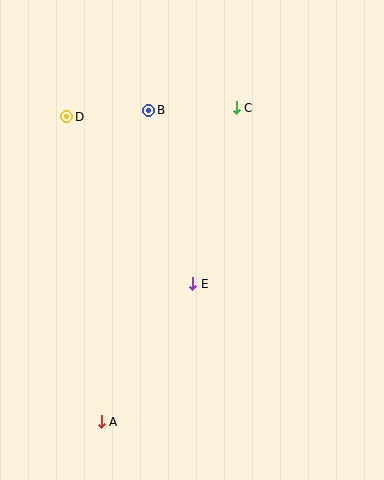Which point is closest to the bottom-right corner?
Point E is closest to the bottom-right corner.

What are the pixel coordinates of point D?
Point D is at (67, 117).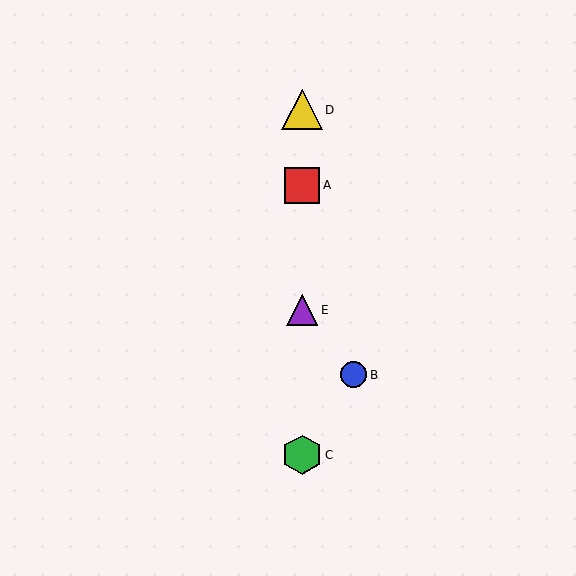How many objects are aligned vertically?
4 objects (A, C, D, E) are aligned vertically.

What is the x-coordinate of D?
Object D is at x≈302.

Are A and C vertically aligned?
Yes, both are at x≈302.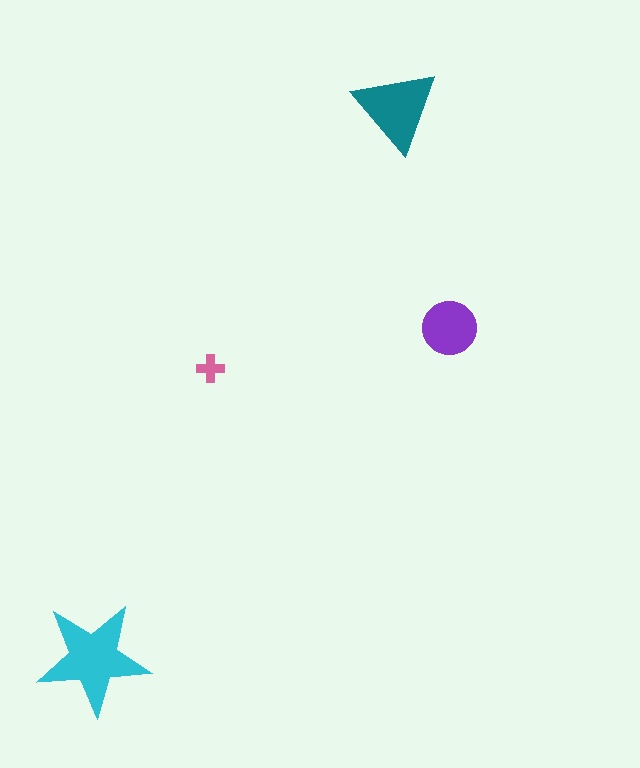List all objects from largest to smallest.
The cyan star, the teal triangle, the purple circle, the pink cross.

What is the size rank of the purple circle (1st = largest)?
3rd.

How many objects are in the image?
There are 4 objects in the image.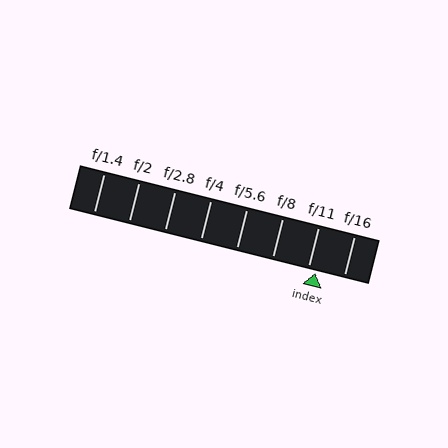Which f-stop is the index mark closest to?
The index mark is closest to f/11.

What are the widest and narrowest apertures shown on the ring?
The widest aperture shown is f/1.4 and the narrowest is f/16.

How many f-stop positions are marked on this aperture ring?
There are 8 f-stop positions marked.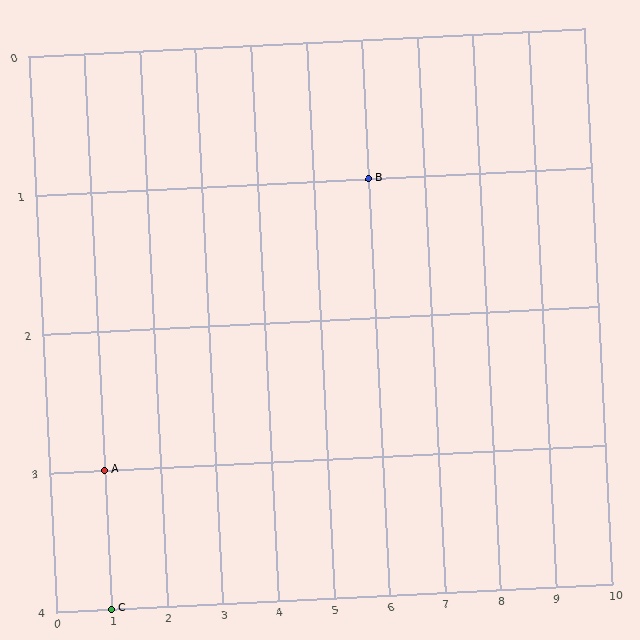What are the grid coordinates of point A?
Point A is at grid coordinates (1, 3).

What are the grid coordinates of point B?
Point B is at grid coordinates (6, 1).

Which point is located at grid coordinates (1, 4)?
Point C is at (1, 4).